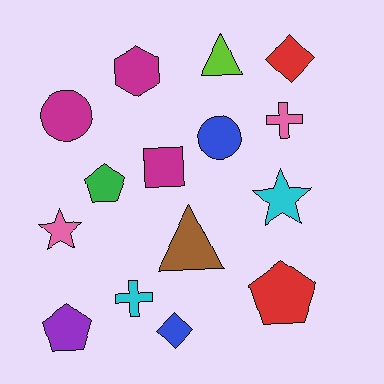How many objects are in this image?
There are 15 objects.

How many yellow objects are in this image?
There are no yellow objects.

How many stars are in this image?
There are 2 stars.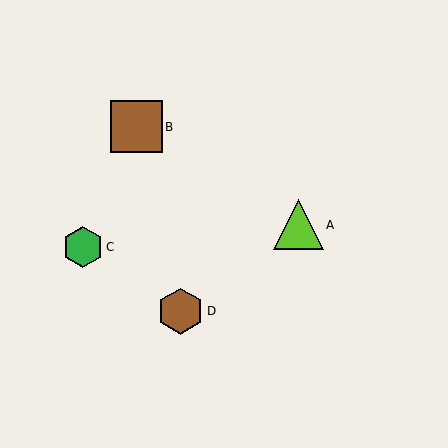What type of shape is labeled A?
Shape A is a lime triangle.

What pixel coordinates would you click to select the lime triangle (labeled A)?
Click at (298, 225) to select the lime triangle A.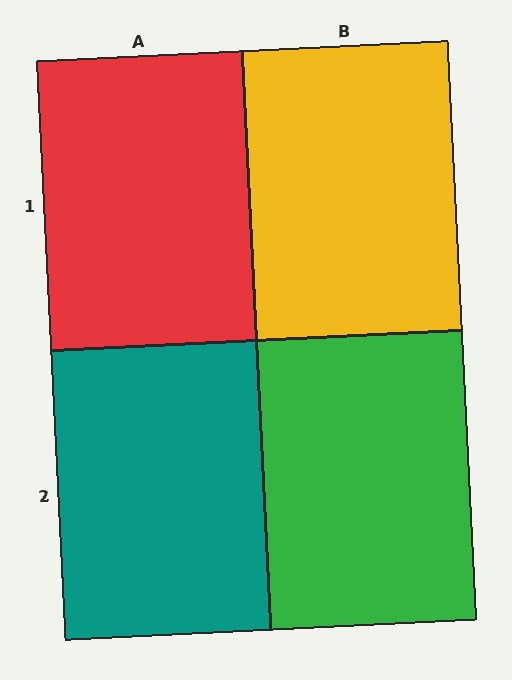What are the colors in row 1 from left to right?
Red, yellow.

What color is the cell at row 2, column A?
Teal.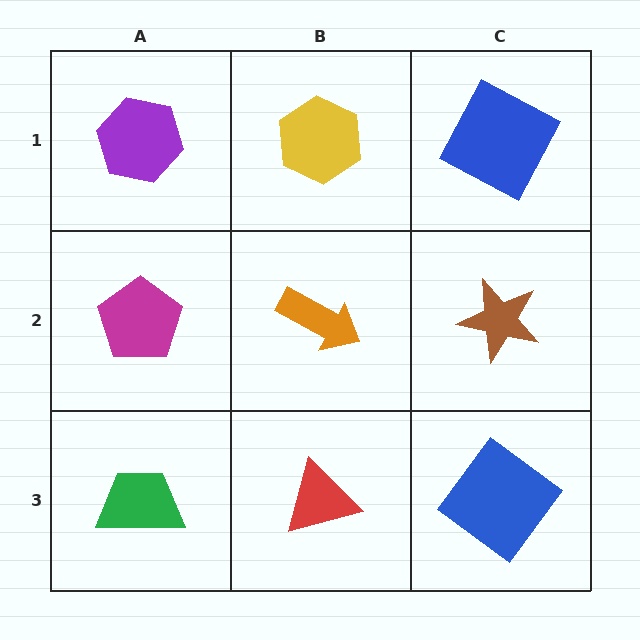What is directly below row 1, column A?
A magenta pentagon.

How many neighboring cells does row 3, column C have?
2.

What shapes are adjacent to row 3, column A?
A magenta pentagon (row 2, column A), a red triangle (row 3, column B).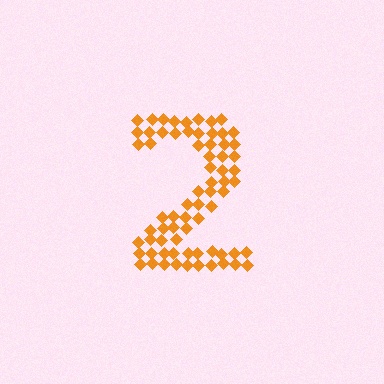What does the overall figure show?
The overall figure shows the digit 2.